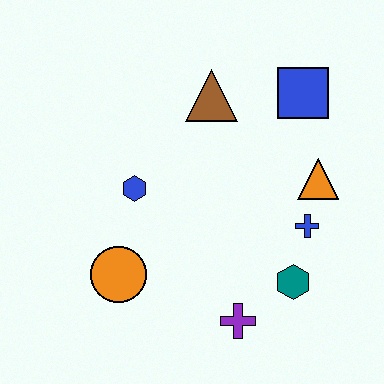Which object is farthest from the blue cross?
The orange circle is farthest from the blue cross.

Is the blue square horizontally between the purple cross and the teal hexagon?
No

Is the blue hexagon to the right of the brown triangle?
No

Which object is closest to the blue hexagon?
The orange circle is closest to the blue hexagon.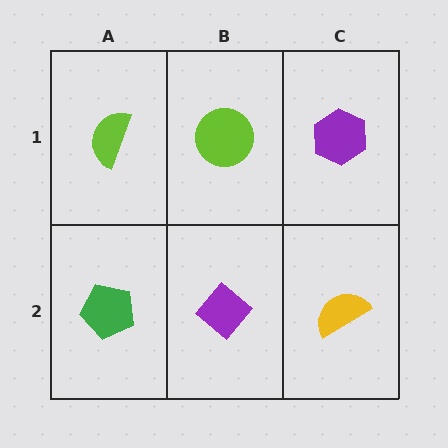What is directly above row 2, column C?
A purple hexagon.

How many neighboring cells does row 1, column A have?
2.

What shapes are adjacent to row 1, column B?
A purple diamond (row 2, column B), a lime semicircle (row 1, column A), a purple hexagon (row 1, column C).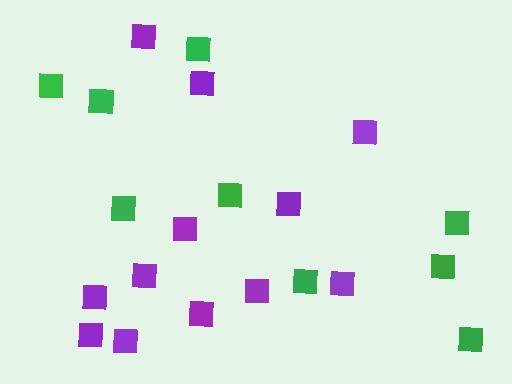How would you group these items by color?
There are 2 groups: one group of green squares (9) and one group of purple squares (12).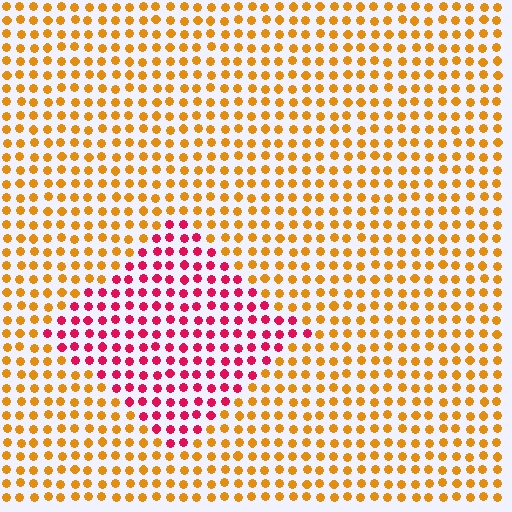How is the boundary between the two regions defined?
The boundary is defined purely by a slight shift in hue (about 56 degrees). Spacing, size, and orientation are identical on both sides.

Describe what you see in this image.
The image is filled with small orange elements in a uniform arrangement. A diamond-shaped region is visible where the elements are tinted to a slightly different hue, forming a subtle color boundary.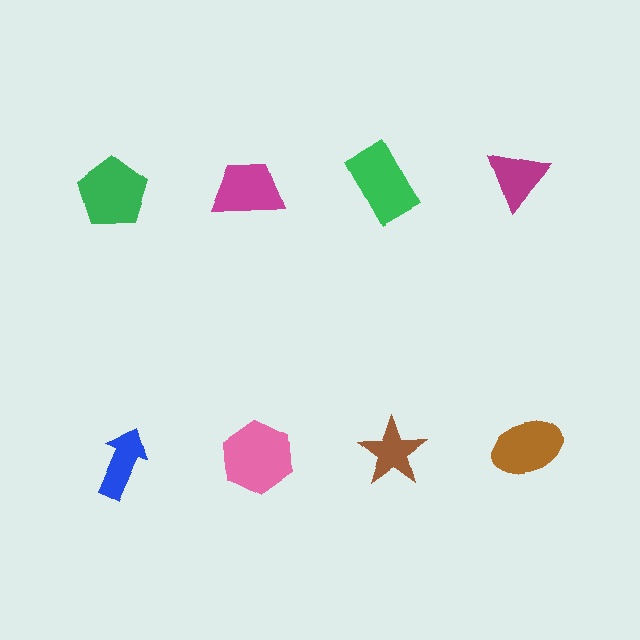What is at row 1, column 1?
A green pentagon.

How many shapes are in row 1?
4 shapes.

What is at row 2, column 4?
A brown ellipse.